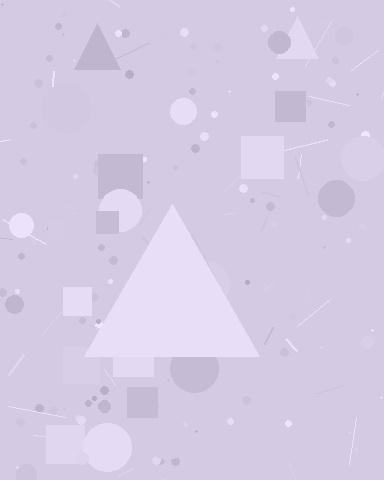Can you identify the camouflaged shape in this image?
The camouflaged shape is a triangle.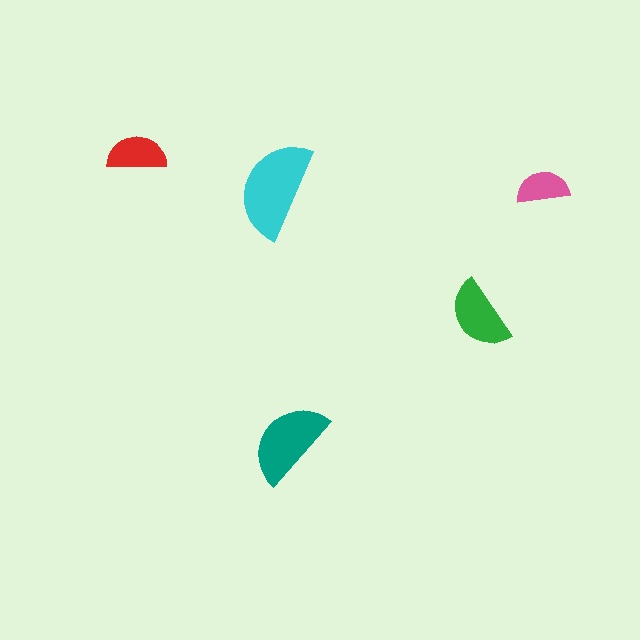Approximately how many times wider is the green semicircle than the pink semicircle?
About 1.5 times wider.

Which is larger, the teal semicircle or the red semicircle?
The teal one.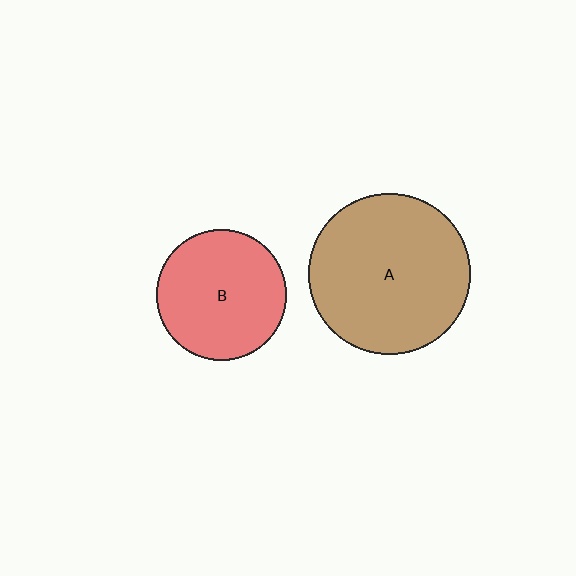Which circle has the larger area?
Circle A (brown).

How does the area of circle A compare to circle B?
Approximately 1.5 times.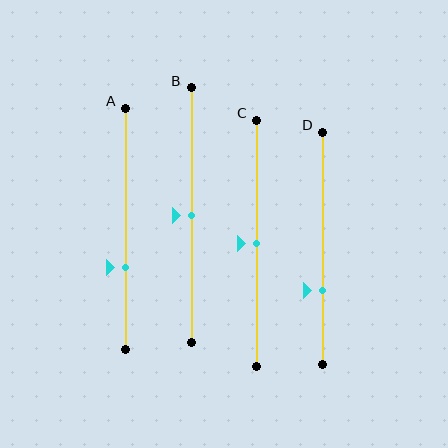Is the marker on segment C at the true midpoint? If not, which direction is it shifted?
Yes, the marker on segment C is at the true midpoint.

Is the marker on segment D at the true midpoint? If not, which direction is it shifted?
No, the marker on segment D is shifted downward by about 18% of the segment length.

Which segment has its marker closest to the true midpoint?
Segment B has its marker closest to the true midpoint.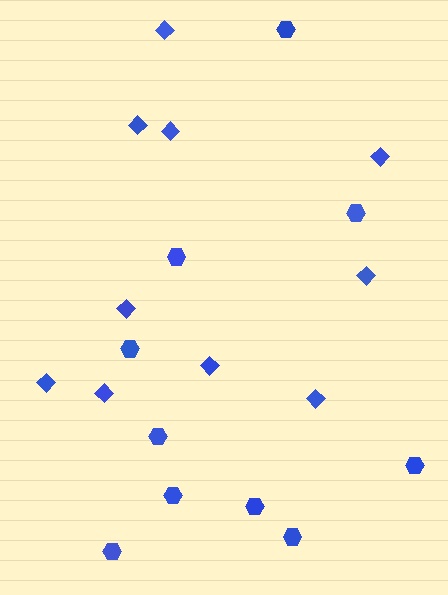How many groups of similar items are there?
There are 2 groups: one group of diamonds (10) and one group of hexagons (10).